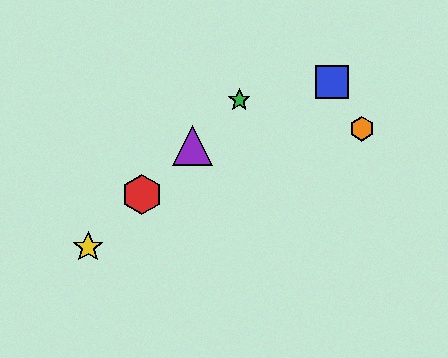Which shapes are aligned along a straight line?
The red hexagon, the green star, the yellow star, the purple triangle are aligned along a straight line.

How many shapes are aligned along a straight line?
4 shapes (the red hexagon, the green star, the yellow star, the purple triangle) are aligned along a straight line.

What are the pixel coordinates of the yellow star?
The yellow star is at (88, 247).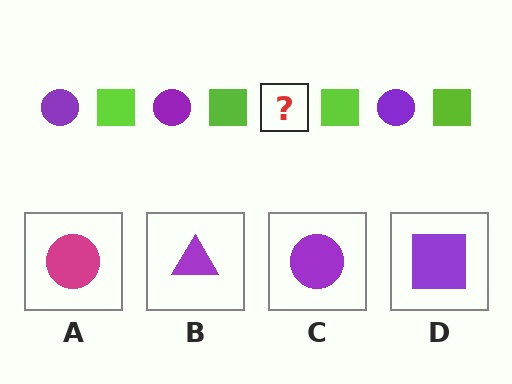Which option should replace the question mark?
Option C.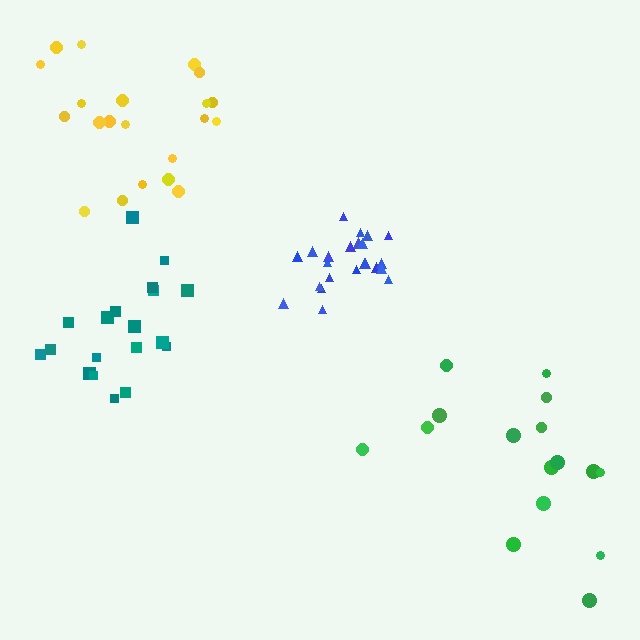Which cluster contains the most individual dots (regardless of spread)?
Blue (24).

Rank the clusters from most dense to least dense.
blue, yellow, teal, green.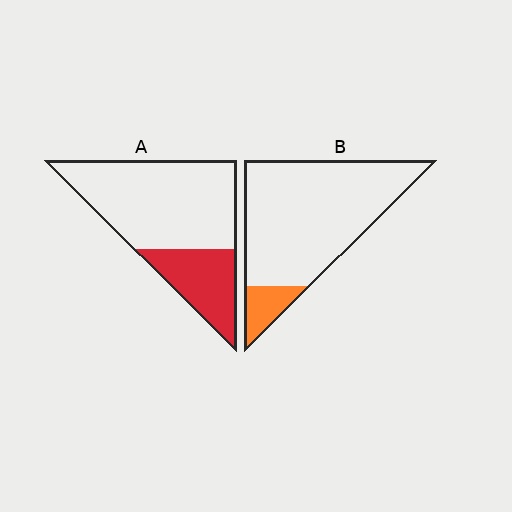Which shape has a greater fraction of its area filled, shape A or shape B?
Shape A.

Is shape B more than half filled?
No.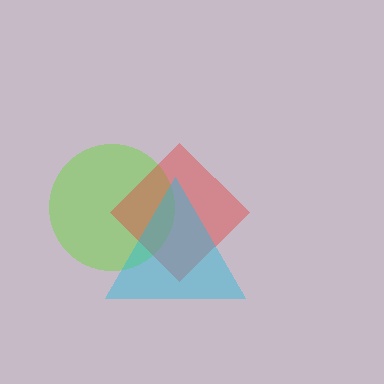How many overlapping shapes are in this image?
There are 3 overlapping shapes in the image.